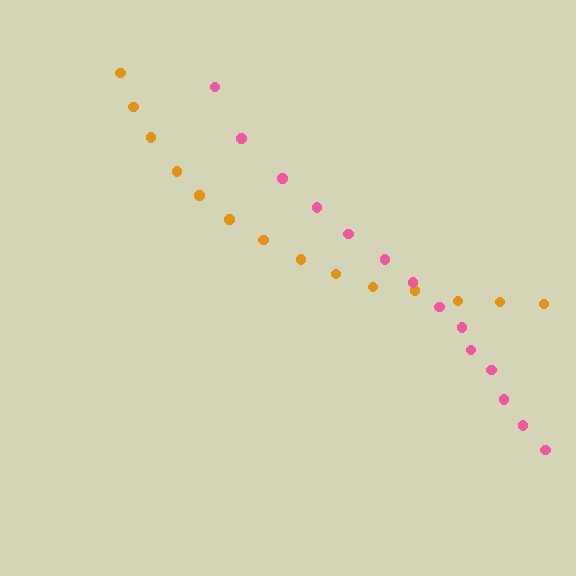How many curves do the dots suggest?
There are 2 distinct paths.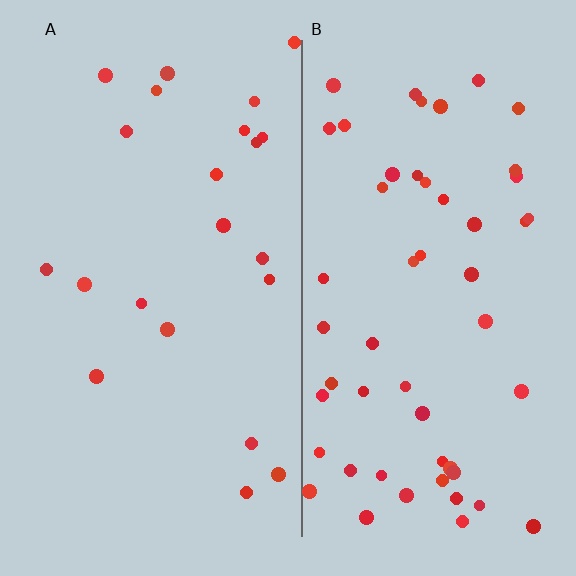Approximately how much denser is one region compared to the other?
Approximately 2.4× — region B over region A.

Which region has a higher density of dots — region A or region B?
B (the right).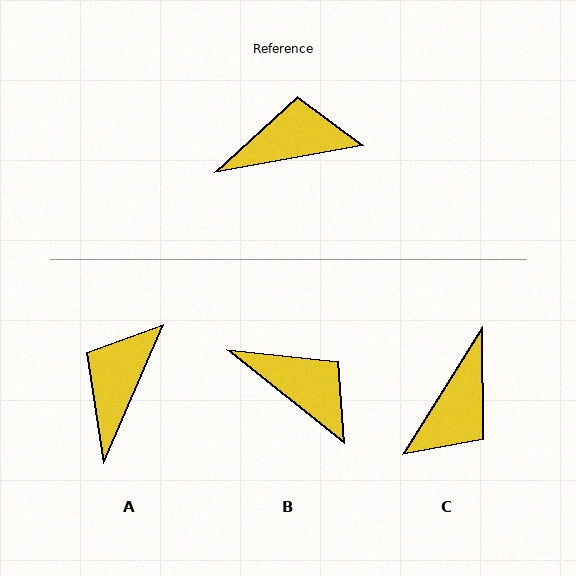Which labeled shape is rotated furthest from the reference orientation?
C, about 132 degrees away.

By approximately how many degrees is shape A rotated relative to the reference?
Approximately 56 degrees counter-clockwise.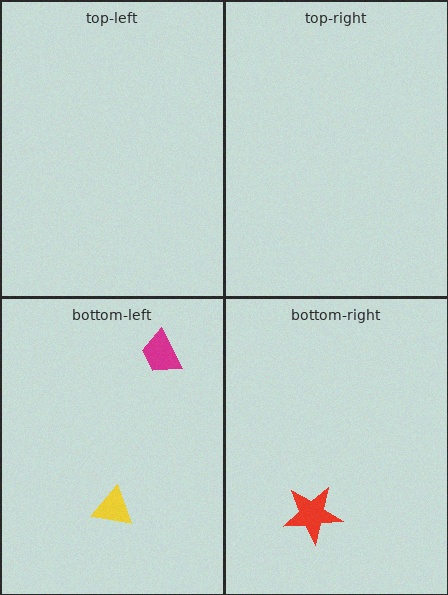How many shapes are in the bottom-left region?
2.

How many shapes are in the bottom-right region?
1.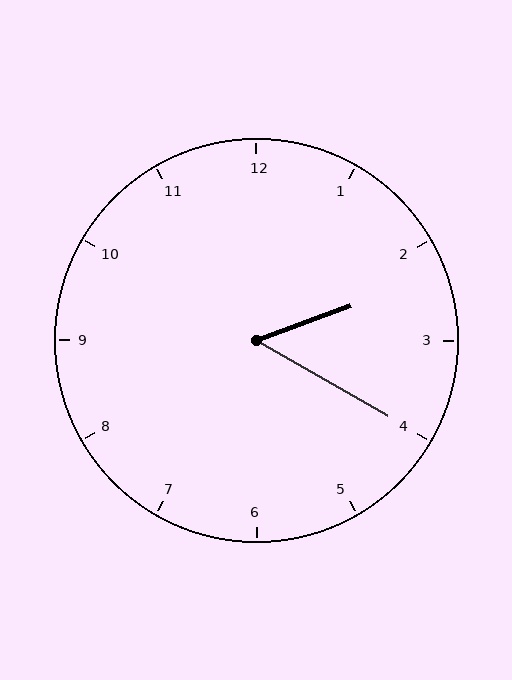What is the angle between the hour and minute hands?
Approximately 50 degrees.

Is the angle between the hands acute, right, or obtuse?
It is acute.